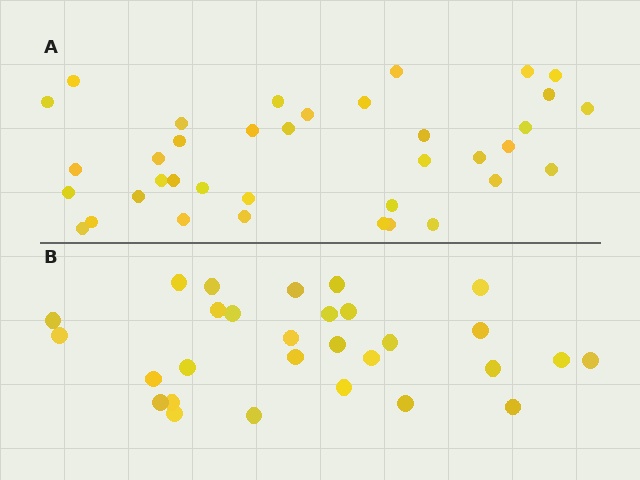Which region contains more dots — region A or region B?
Region A (the top region) has more dots.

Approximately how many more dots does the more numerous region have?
Region A has roughly 8 or so more dots than region B.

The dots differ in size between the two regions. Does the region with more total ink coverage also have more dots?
No. Region B has more total ink coverage because its dots are larger, but region A actually contains more individual dots. Total area can be misleading — the number of items is what matters here.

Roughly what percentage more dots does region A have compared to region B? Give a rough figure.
About 30% more.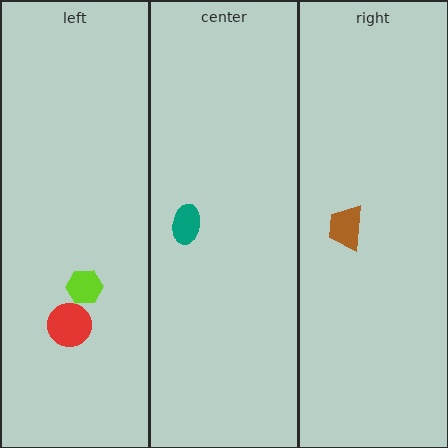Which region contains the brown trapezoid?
The right region.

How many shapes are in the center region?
1.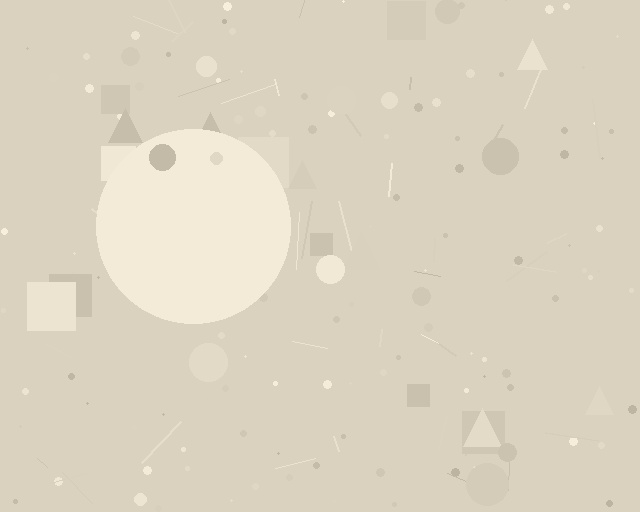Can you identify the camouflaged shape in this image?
The camouflaged shape is a circle.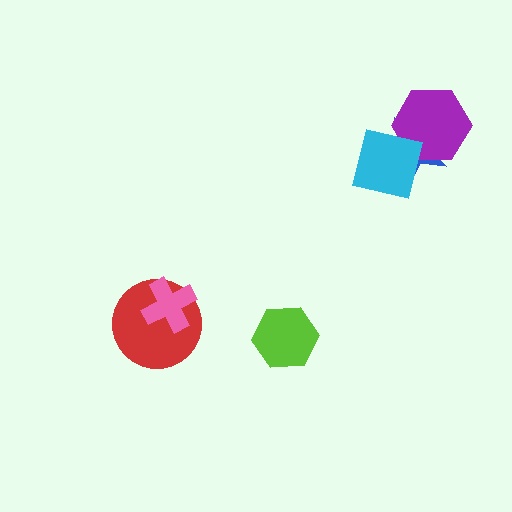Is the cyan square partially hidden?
No, no other shape covers it.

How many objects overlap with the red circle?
1 object overlaps with the red circle.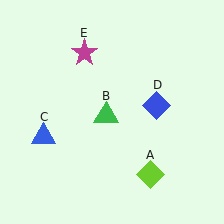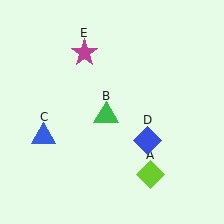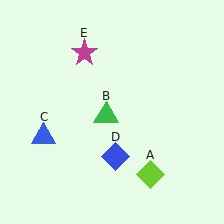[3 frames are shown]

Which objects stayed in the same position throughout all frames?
Lime diamond (object A) and green triangle (object B) and blue triangle (object C) and magenta star (object E) remained stationary.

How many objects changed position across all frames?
1 object changed position: blue diamond (object D).